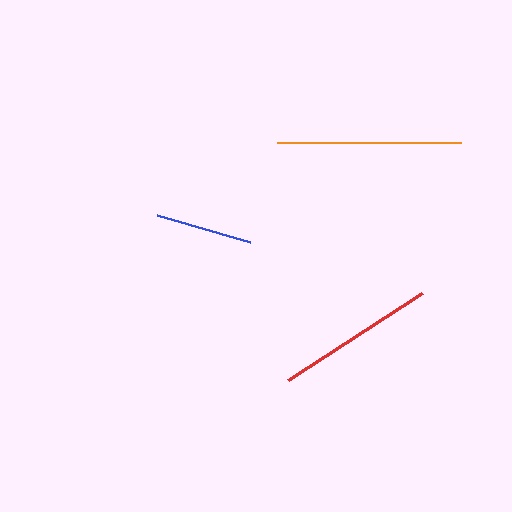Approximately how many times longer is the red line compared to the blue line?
The red line is approximately 1.6 times the length of the blue line.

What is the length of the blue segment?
The blue segment is approximately 97 pixels long.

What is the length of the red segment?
The red segment is approximately 160 pixels long.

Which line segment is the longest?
The orange line is the longest at approximately 184 pixels.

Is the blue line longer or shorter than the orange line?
The orange line is longer than the blue line.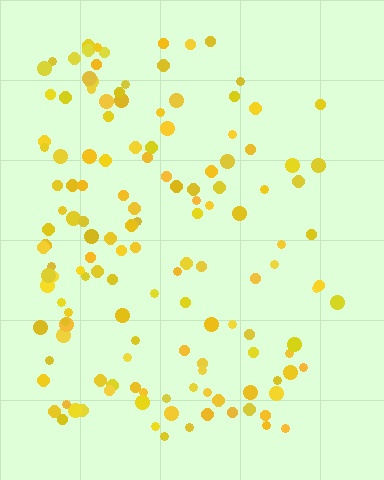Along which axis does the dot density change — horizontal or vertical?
Horizontal.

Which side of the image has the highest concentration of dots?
The left.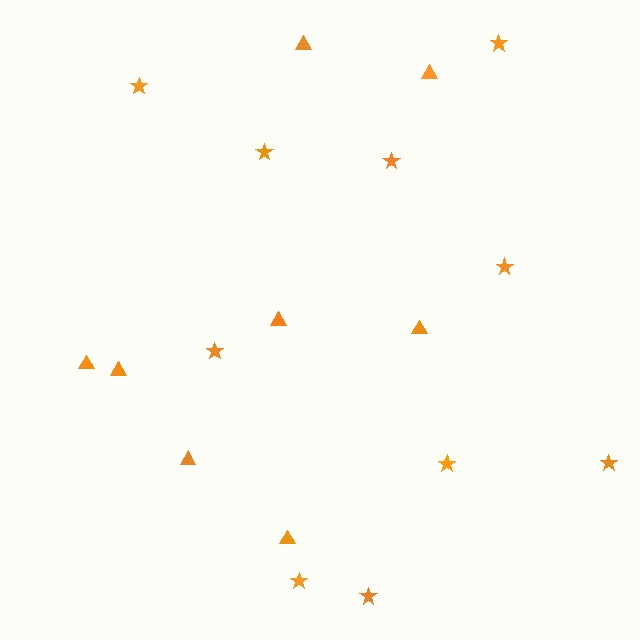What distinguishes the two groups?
There are 2 groups: one group of triangles (8) and one group of stars (10).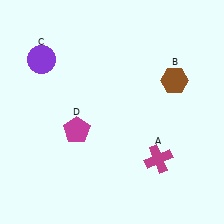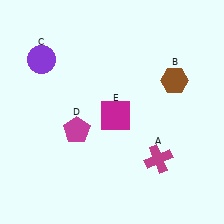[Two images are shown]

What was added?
A magenta square (E) was added in Image 2.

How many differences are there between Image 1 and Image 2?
There is 1 difference between the two images.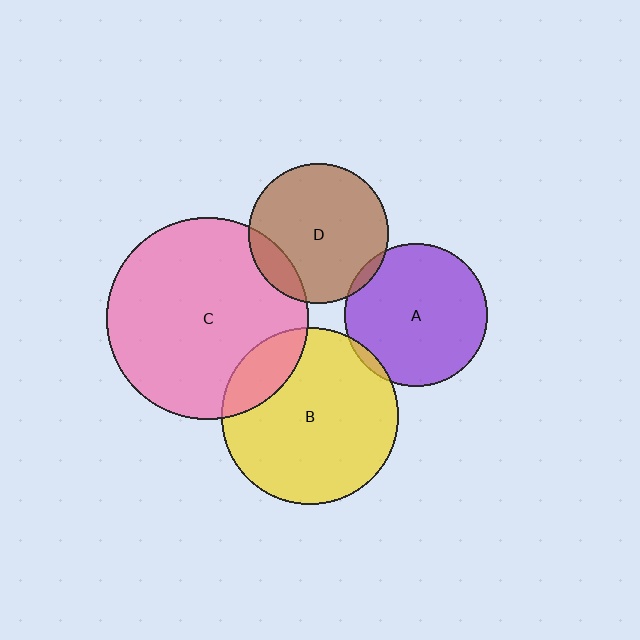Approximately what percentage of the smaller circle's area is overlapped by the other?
Approximately 5%.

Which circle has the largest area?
Circle C (pink).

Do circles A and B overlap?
Yes.